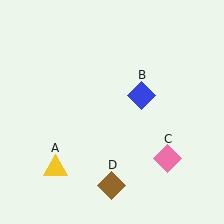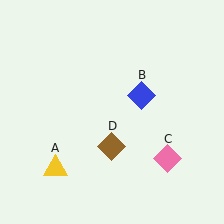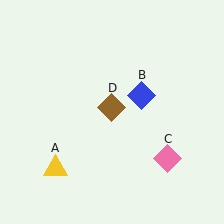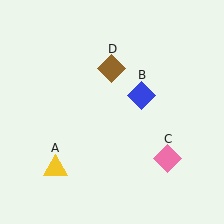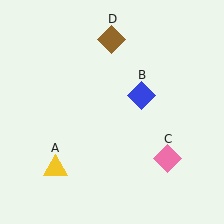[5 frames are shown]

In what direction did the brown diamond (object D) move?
The brown diamond (object D) moved up.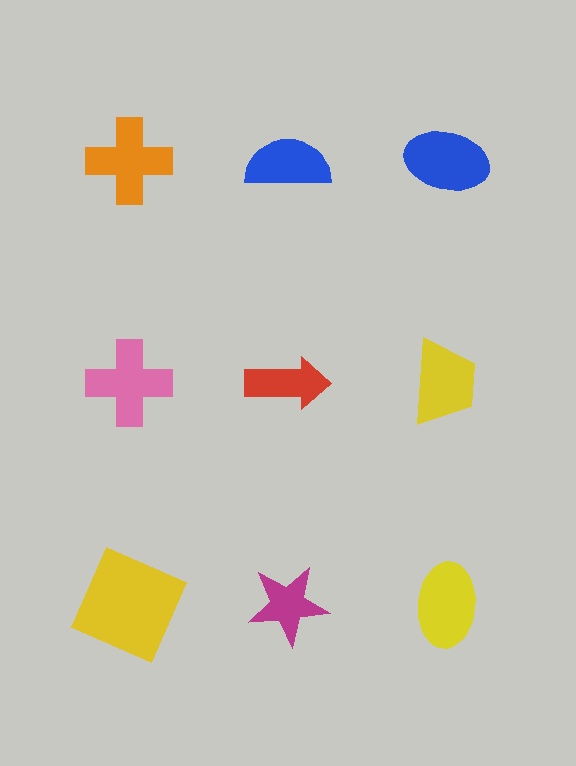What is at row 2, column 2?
A red arrow.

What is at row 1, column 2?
A blue semicircle.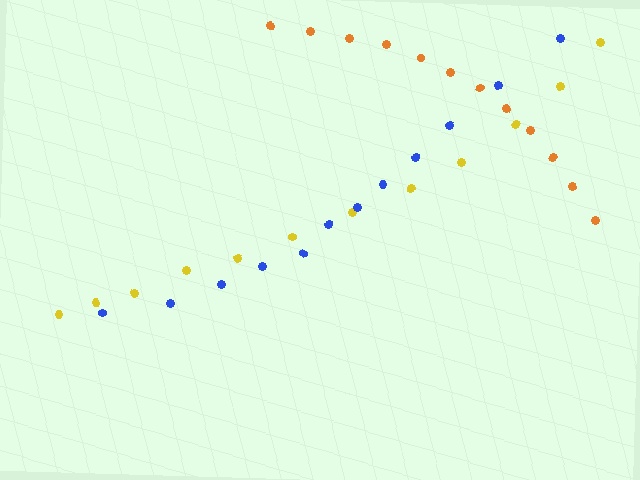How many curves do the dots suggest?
There are 3 distinct paths.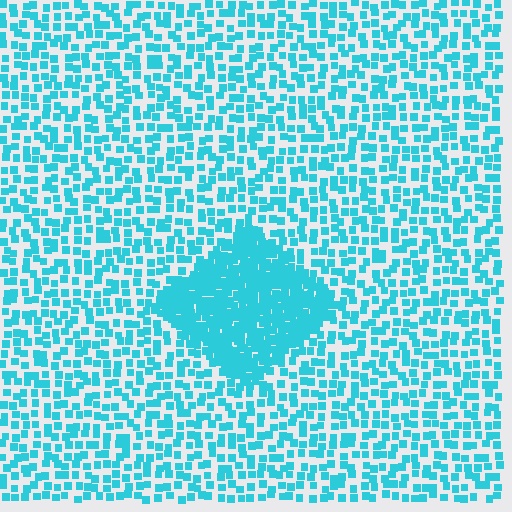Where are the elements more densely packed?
The elements are more densely packed inside the diamond boundary.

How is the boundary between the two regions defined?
The boundary is defined by a change in element density (approximately 2.6x ratio). All elements are the same color, size, and shape.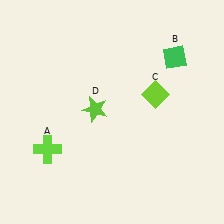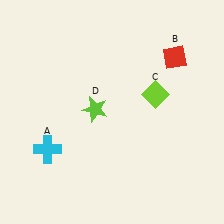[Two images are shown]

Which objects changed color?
A changed from lime to cyan. B changed from green to red.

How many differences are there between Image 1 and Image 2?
There are 2 differences between the two images.